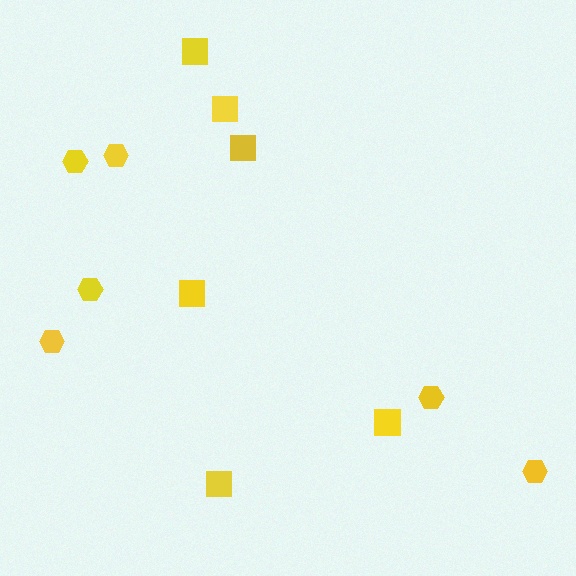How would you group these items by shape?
There are 2 groups: one group of squares (6) and one group of hexagons (6).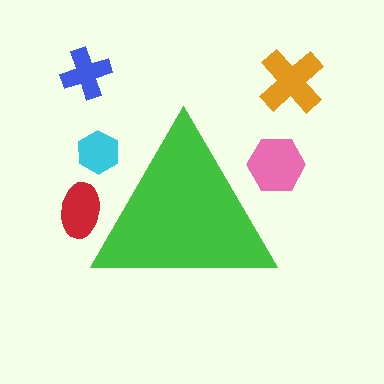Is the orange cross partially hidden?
No, the orange cross is fully visible.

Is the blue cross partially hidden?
No, the blue cross is fully visible.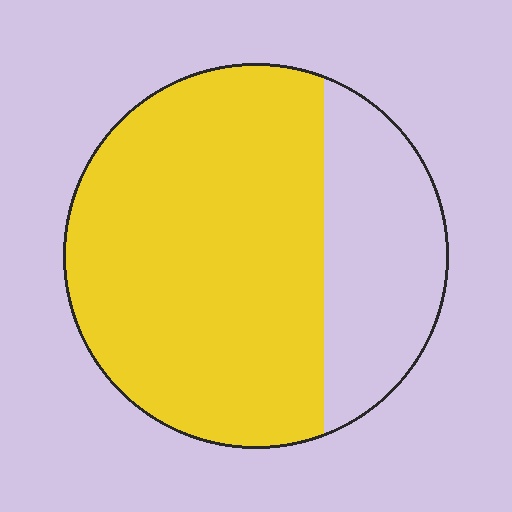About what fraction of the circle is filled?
About three quarters (3/4).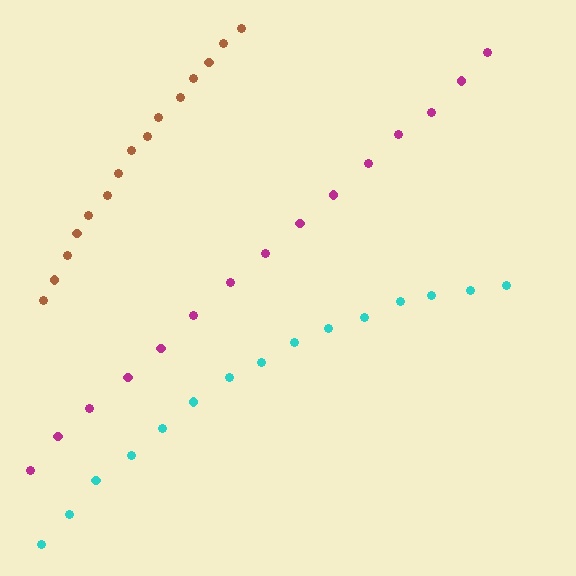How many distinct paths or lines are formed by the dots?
There are 3 distinct paths.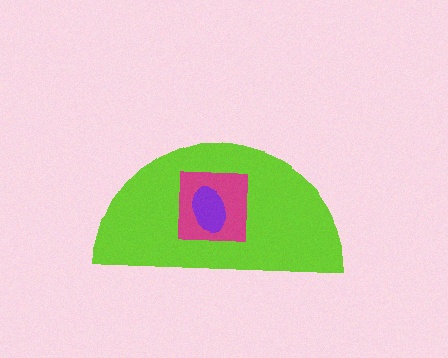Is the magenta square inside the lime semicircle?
Yes.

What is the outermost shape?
The lime semicircle.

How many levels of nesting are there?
3.